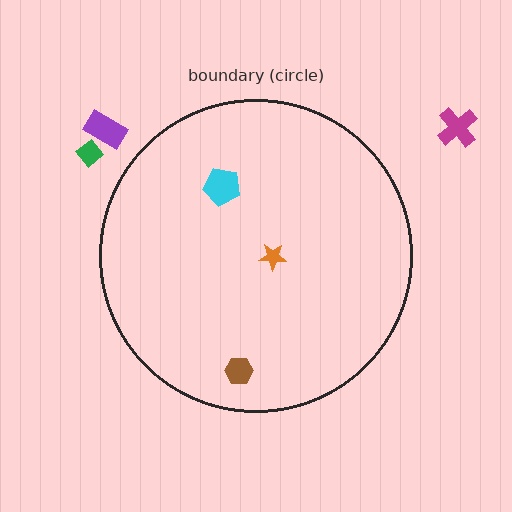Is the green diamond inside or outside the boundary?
Outside.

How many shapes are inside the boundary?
3 inside, 3 outside.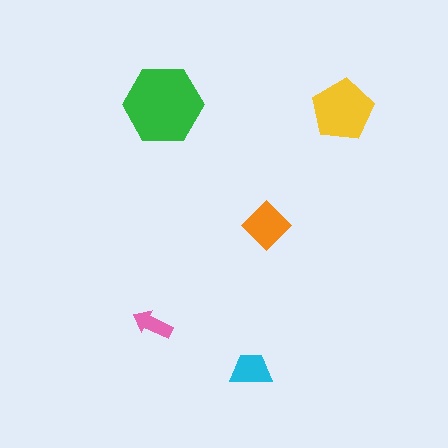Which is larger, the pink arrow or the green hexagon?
The green hexagon.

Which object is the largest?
The green hexagon.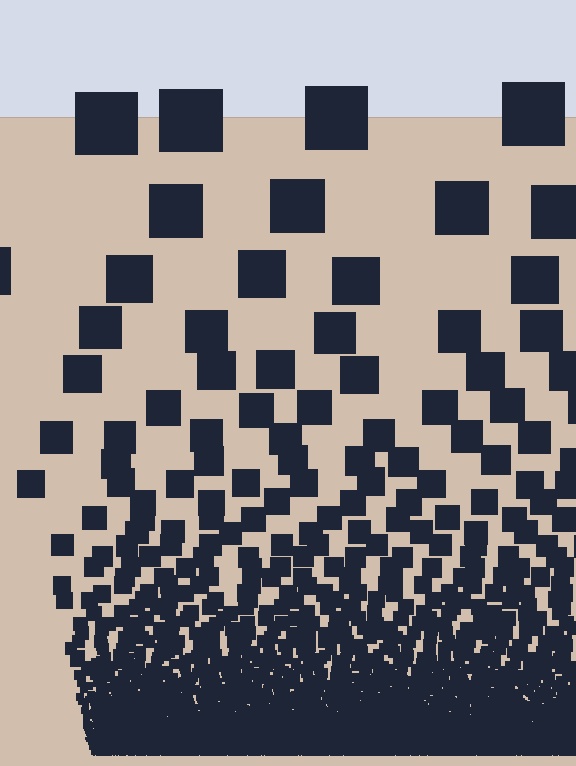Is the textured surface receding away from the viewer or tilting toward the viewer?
The surface appears to tilt toward the viewer. Texture elements get larger and sparser toward the top.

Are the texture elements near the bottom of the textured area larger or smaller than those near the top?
Smaller. The gradient is inverted — elements near the bottom are smaller and denser.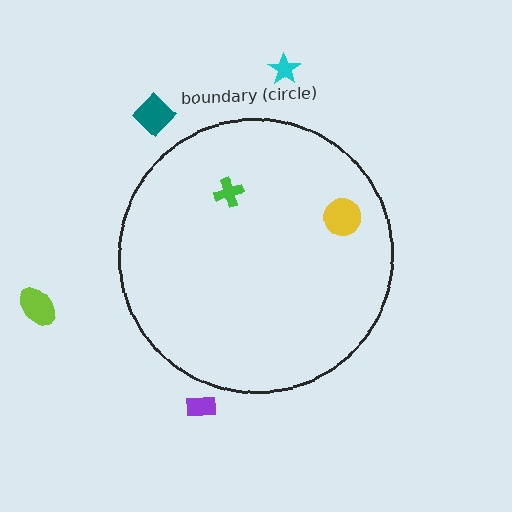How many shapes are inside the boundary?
2 inside, 4 outside.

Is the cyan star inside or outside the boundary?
Outside.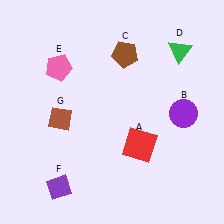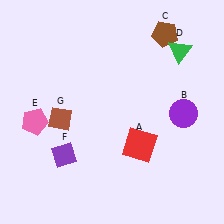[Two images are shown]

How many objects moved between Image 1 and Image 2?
3 objects moved between the two images.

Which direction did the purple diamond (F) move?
The purple diamond (F) moved up.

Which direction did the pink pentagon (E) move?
The pink pentagon (E) moved down.